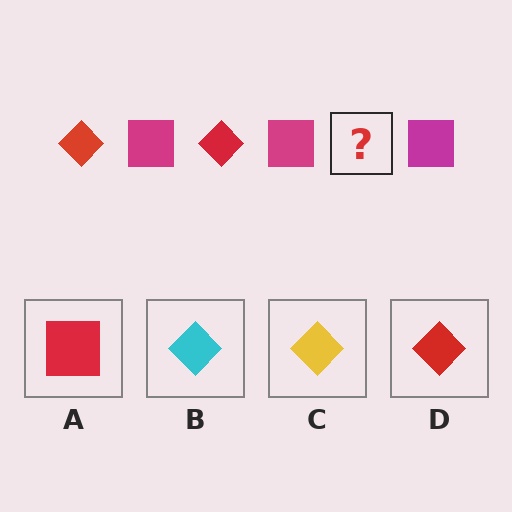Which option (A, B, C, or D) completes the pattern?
D.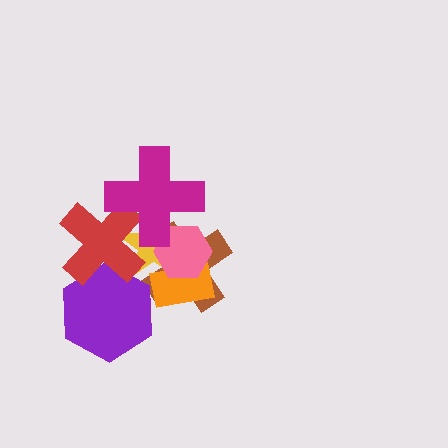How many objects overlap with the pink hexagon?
4 objects overlap with the pink hexagon.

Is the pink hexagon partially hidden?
Yes, it is partially covered by another shape.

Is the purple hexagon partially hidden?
Yes, it is partially covered by another shape.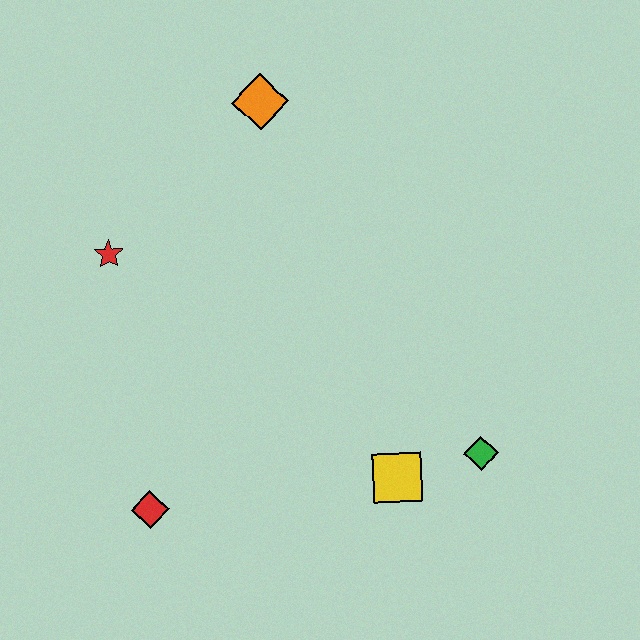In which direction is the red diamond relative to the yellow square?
The red diamond is to the left of the yellow square.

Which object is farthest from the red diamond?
The orange diamond is farthest from the red diamond.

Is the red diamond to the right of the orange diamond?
No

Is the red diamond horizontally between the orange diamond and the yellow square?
No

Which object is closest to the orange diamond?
The red star is closest to the orange diamond.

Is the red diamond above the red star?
No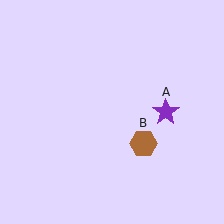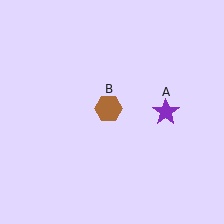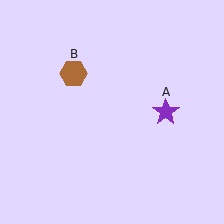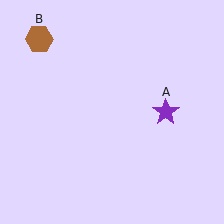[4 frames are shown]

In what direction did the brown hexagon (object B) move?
The brown hexagon (object B) moved up and to the left.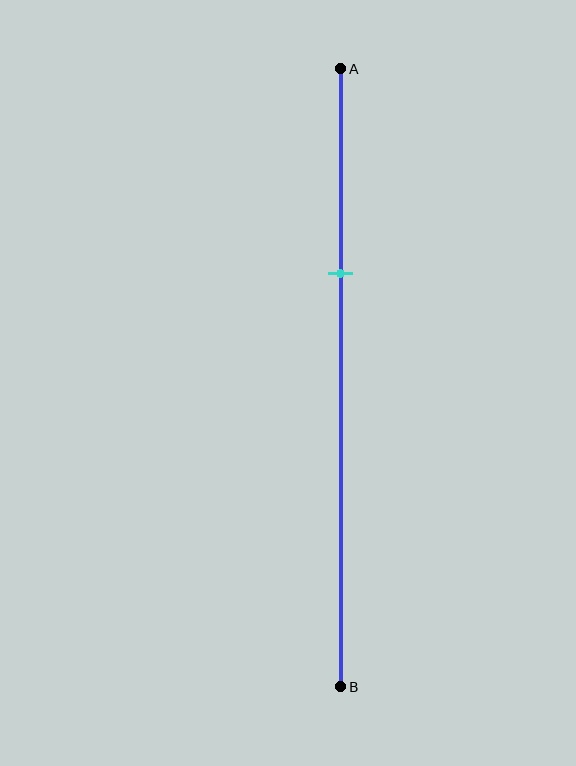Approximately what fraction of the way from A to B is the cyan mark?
The cyan mark is approximately 35% of the way from A to B.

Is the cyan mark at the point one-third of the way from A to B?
Yes, the mark is approximately at the one-third point.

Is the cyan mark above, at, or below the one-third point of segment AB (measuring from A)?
The cyan mark is approximately at the one-third point of segment AB.